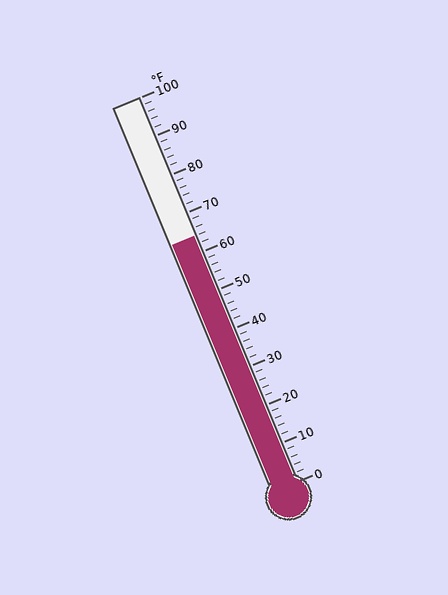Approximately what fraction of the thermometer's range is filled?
The thermometer is filled to approximately 65% of its range.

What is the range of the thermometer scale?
The thermometer scale ranges from 0°F to 100°F.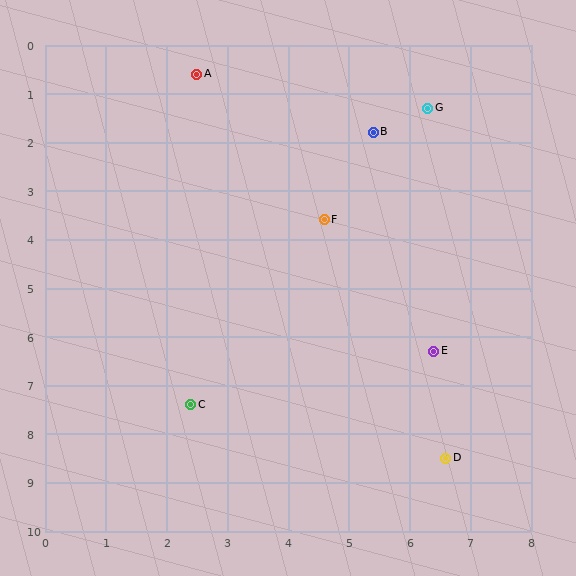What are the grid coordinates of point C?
Point C is at approximately (2.4, 7.4).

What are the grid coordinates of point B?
Point B is at approximately (5.4, 1.8).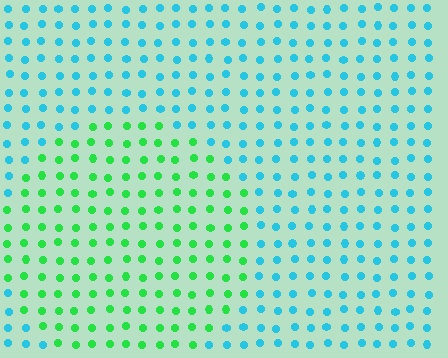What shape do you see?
I see a circle.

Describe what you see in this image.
The image is filled with small cyan elements in a uniform arrangement. A circle-shaped region is visible where the elements are tinted to a slightly different hue, forming a subtle color boundary.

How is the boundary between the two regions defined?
The boundary is defined purely by a slight shift in hue (about 60 degrees). Spacing, size, and orientation are identical on both sides.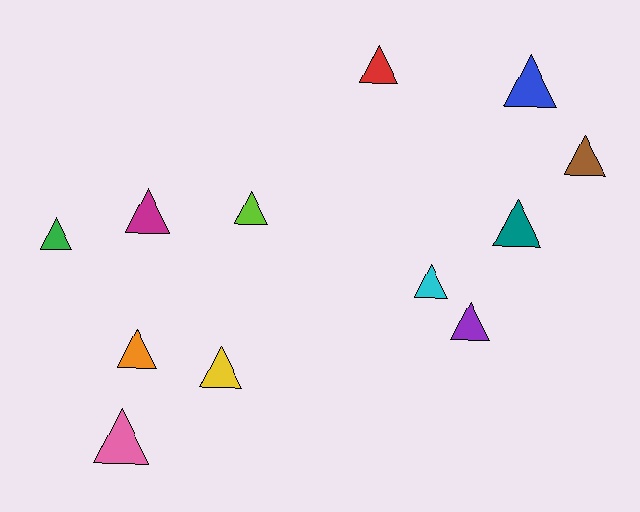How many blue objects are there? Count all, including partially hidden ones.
There is 1 blue object.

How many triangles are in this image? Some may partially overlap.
There are 12 triangles.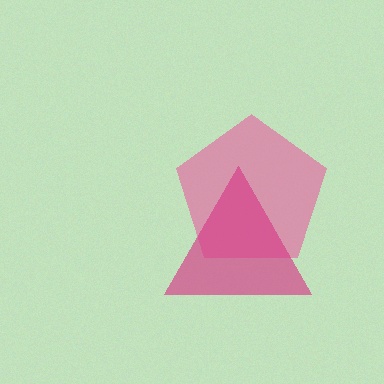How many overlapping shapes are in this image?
There are 2 overlapping shapes in the image.